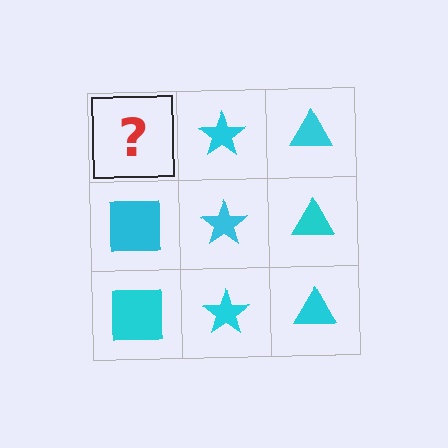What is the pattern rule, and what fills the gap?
The rule is that each column has a consistent shape. The gap should be filled with a cyan square.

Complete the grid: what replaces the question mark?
The question mark should be replaced with a cyan square.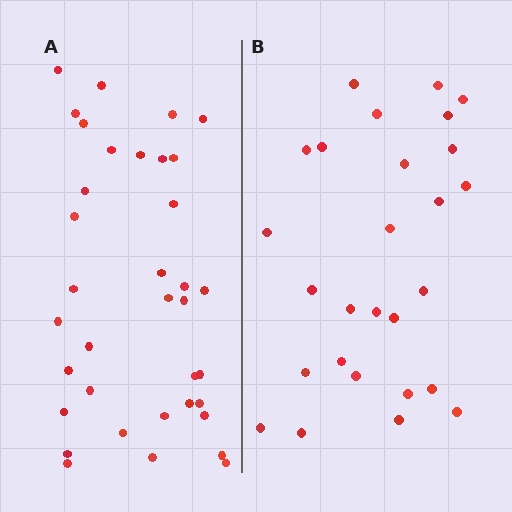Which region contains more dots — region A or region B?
Region A (the left region) has more dots.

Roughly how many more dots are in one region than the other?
Region A has roughly 8 or so more dots than region B.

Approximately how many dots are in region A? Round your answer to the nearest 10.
About 40 dots. (The exact count is 36, which rounds to 40.)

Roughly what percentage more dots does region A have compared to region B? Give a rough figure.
About 35% more.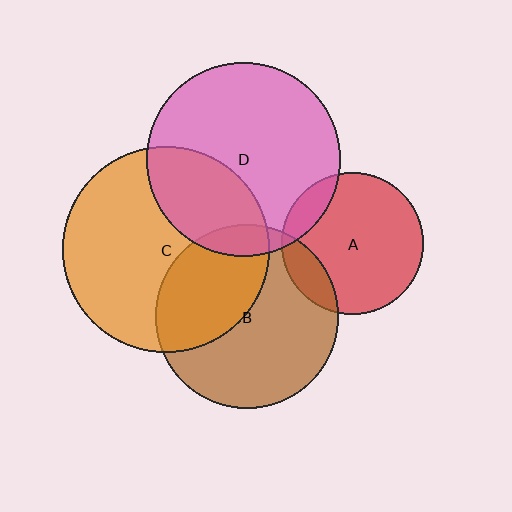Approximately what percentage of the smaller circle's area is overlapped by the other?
Approximately 10%.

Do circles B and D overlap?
Yes.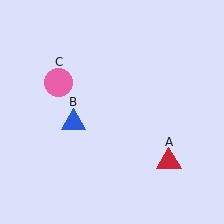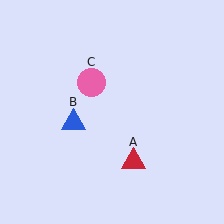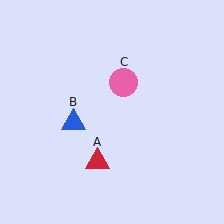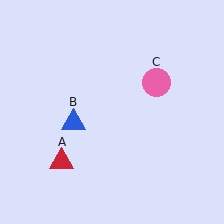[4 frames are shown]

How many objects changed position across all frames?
2 objects changed position: red triangle (object A), pink circle (object C).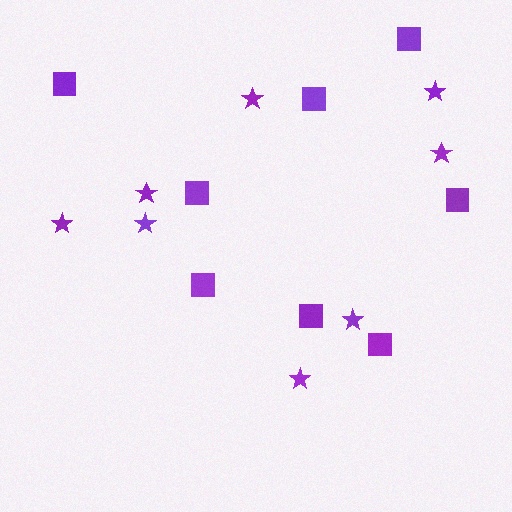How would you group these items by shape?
There are 2 groups: one group of squares (8) and one group of stars (8).